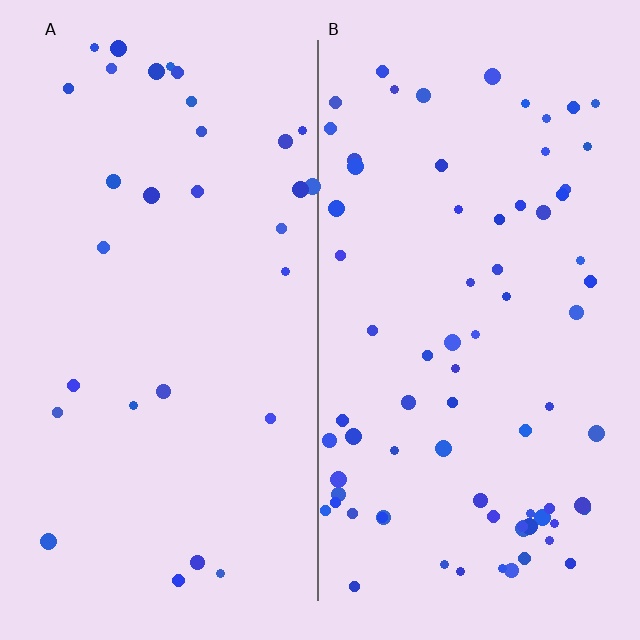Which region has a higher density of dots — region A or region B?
B (the right).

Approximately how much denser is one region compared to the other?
Approximately 2.5× — region B over region A.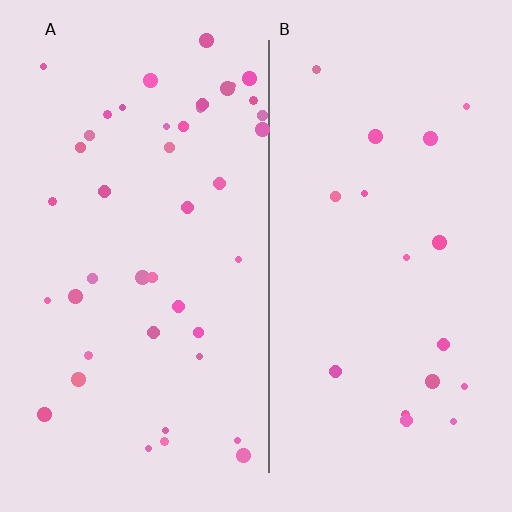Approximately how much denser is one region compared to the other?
Approximately 2.4× — region A over region B.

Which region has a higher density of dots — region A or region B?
A (the left).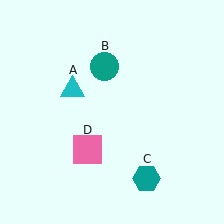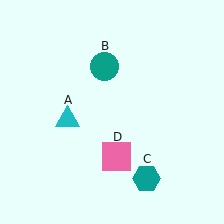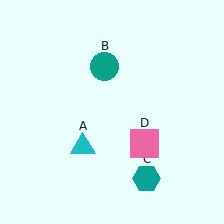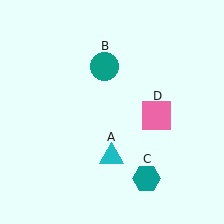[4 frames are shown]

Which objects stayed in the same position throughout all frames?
Teal circle (object B) and teal hexagon (object C) remained stationary.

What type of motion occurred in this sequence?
The cyan triangle (object A), pink square (object D) rotated counterclockwise around the center of the scene.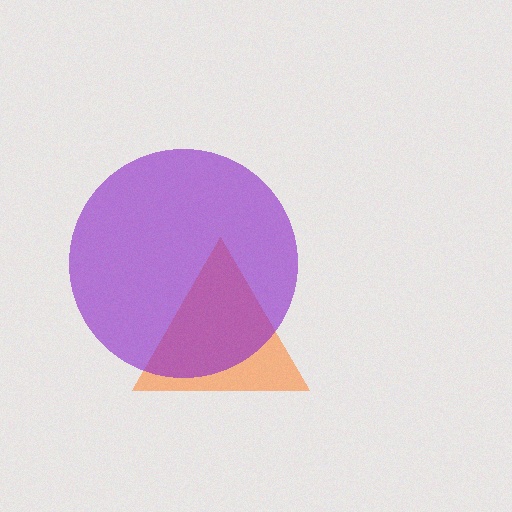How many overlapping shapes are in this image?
There are 2 overlapping shapes in the image.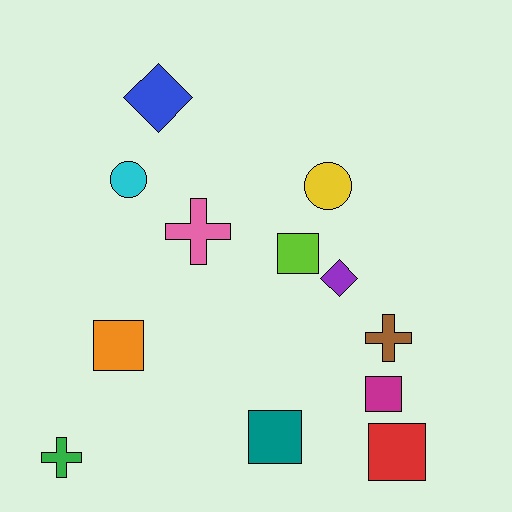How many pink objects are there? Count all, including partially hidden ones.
There is 1 pink object.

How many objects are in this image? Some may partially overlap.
There are 12 objects.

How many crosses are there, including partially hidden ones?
There are 3 crosses.